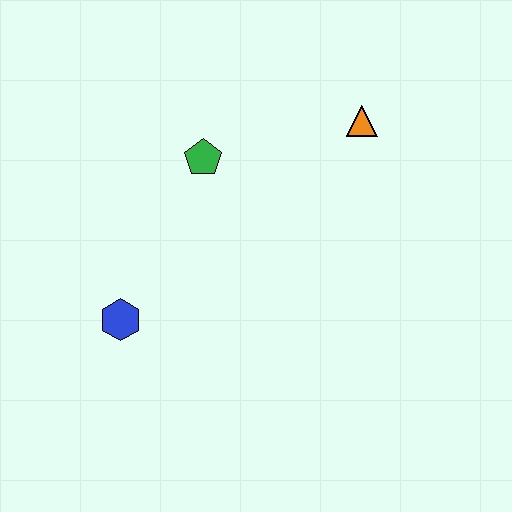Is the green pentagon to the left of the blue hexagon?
No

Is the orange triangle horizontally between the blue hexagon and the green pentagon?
No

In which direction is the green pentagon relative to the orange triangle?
The green pentagon is to the left of the orange triangle.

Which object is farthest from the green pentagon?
The blue hexagon is farthest from the green pentagon.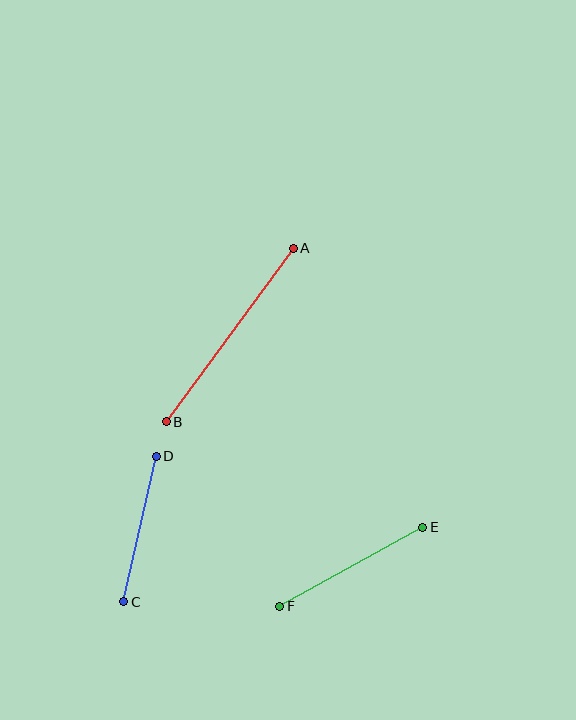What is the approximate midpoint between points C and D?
The midpoint is at approximately (140, 529) pixels.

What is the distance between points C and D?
The distance is approximately 149 pixels.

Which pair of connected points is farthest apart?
Points A and B are farthest apart.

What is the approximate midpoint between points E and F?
The midpoint is at approximately (351, 567) pixels.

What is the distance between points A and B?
The distance is approximately 215 pixels.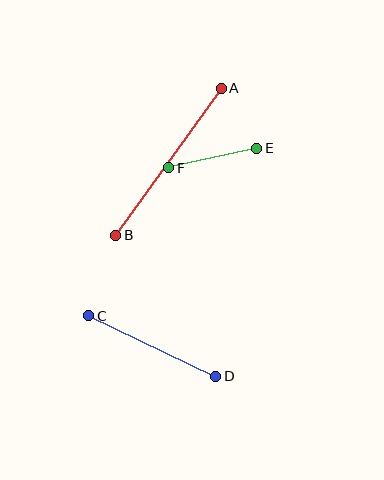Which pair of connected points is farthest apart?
Points A and B are farthest apart.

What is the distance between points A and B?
The distance is approximately 181 pixels.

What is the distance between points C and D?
The distance is approximately 141 pixels.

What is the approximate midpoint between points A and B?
The midpoint is at approximately (169, 162) pixels.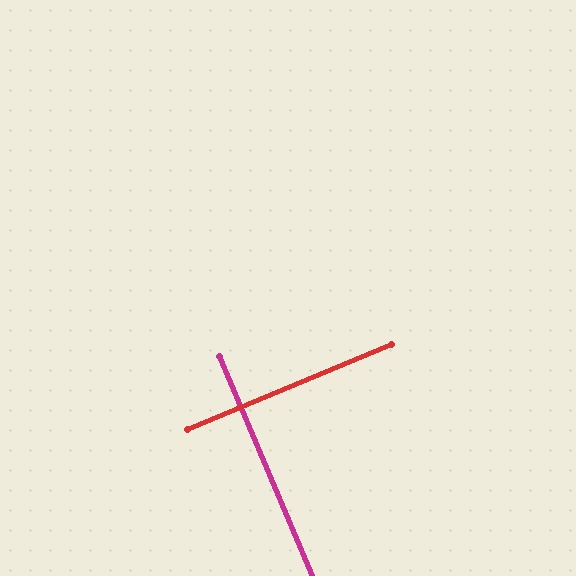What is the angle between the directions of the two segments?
Approximately 90 degrees.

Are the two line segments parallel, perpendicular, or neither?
Perpendicular — they meet at approximately 90°.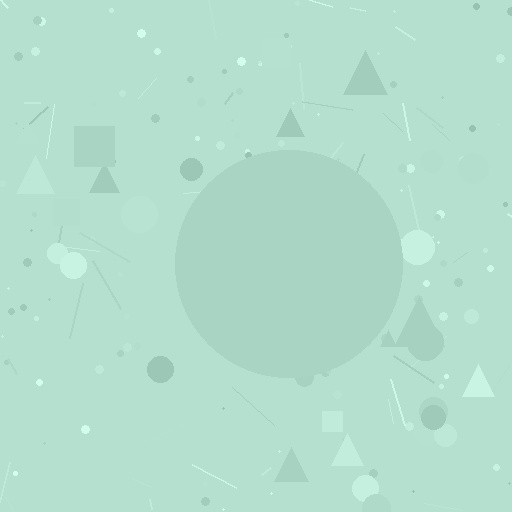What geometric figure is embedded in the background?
A circle is embedded in the background.